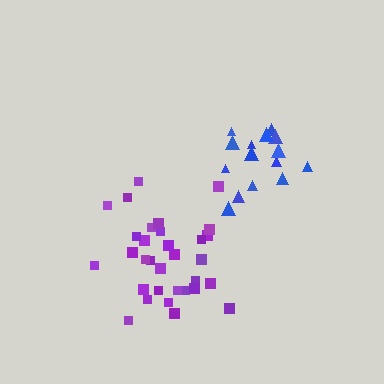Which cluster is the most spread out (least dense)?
Purple.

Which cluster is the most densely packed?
Blue.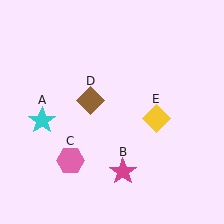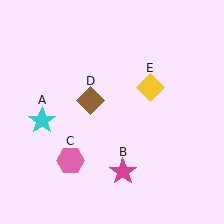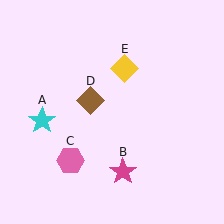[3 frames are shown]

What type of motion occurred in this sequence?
The yellow diamond (object E) rotated counterclockwise around the center of the scene.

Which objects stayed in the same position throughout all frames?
Cyan star (object A) and magenta star (object B) and pink hexagon (object C) and brown diamond (object D) remained stationary.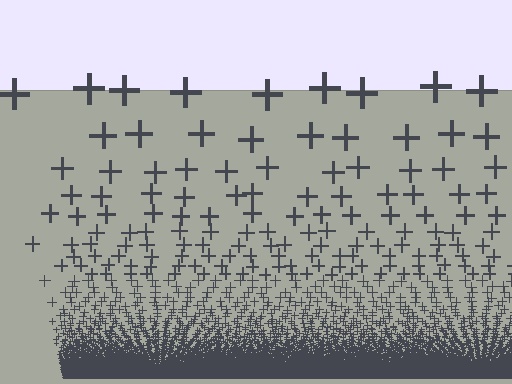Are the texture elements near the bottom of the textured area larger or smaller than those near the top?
Smaller. The gradient is inverted — elements near the bottom are smaller and denser.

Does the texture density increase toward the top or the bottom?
Density increases toward the bottom.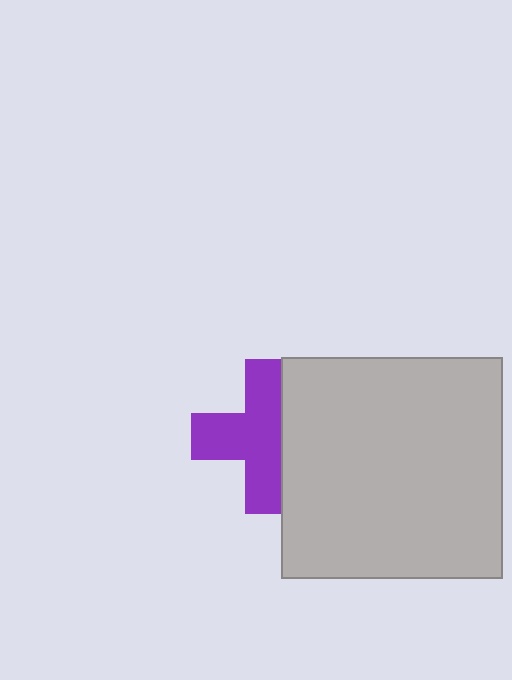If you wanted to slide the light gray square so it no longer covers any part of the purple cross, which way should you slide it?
Slide it right — that is the most direct way to separate the two shapes.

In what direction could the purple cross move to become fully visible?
The purple cross could move left. That would shift it out from behind the light gray square entirely.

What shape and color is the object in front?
The object in front is a light gray square.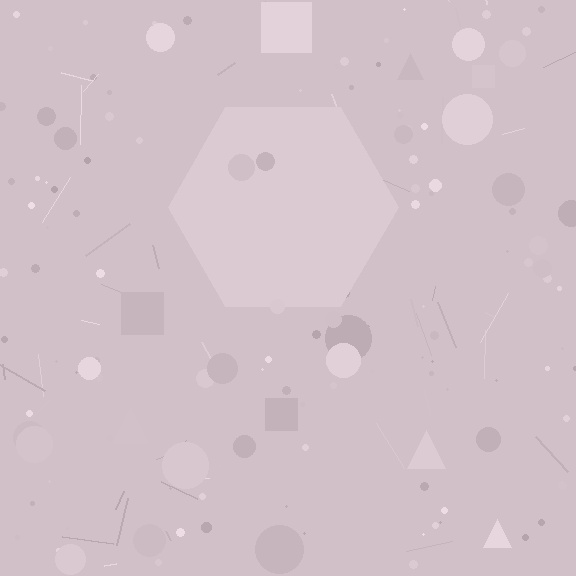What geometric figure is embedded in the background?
A hexagon is embedded in the background.